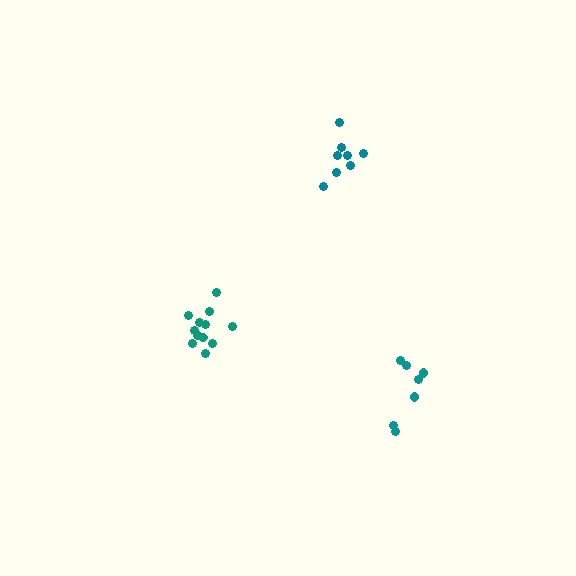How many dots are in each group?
Group 1: 7 dots, Group 2: 13 dots, Group 3: 8 dots (28 total).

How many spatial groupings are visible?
There are 3 spatial groupings.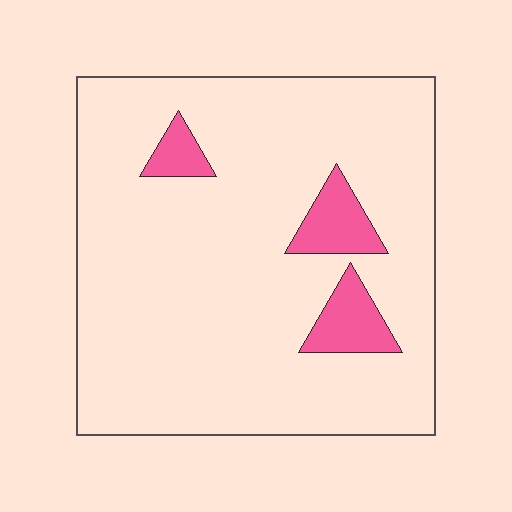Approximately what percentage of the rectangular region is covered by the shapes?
Approximately 10%.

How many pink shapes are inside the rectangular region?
3.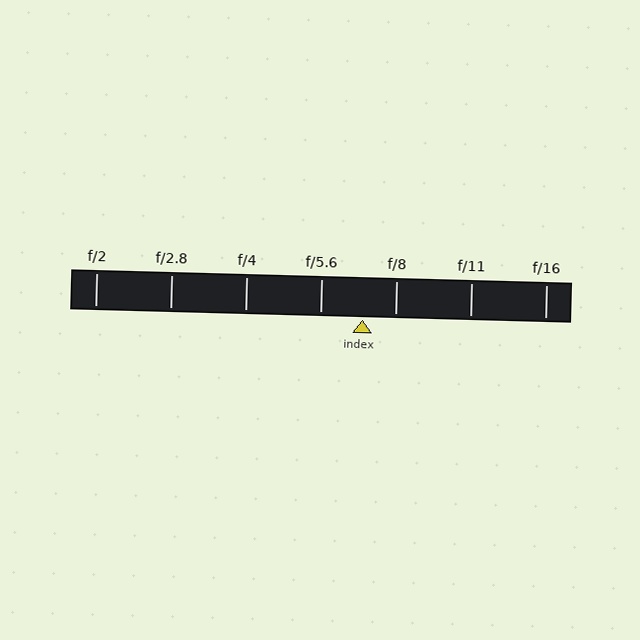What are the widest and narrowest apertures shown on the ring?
The widest aperture shown is f/2 and the narrowest is f/16.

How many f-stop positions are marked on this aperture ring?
There are 7 f-stop positions marked.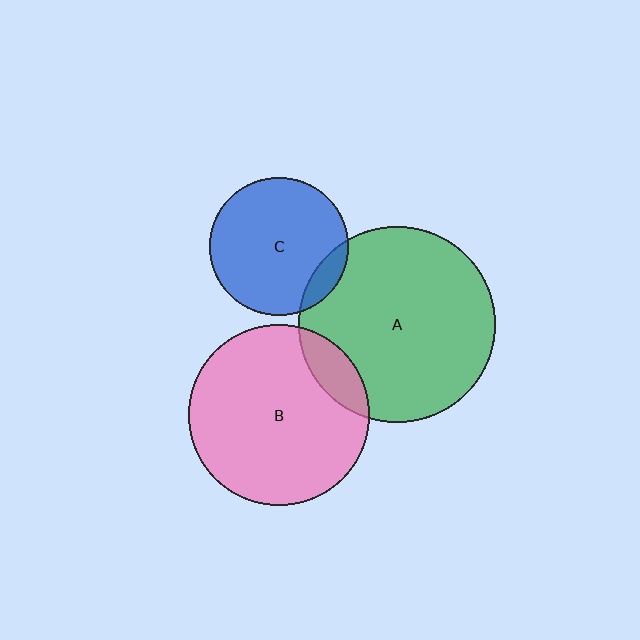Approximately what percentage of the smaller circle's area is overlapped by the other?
Approximately 10%.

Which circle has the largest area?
Circle A (green).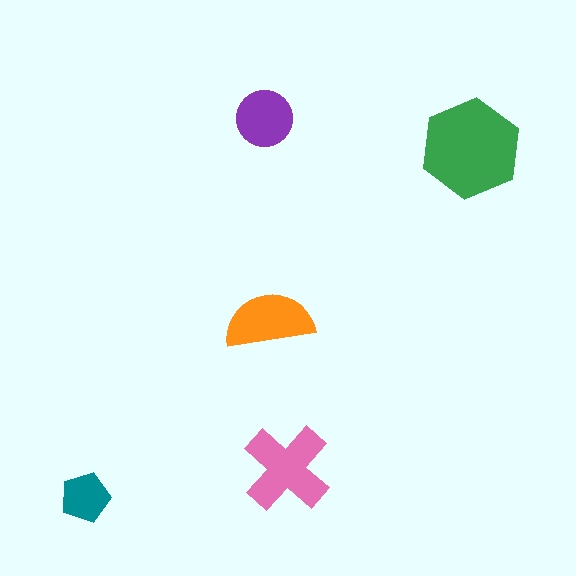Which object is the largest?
The green hexagon.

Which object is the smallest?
The teal pentagon.